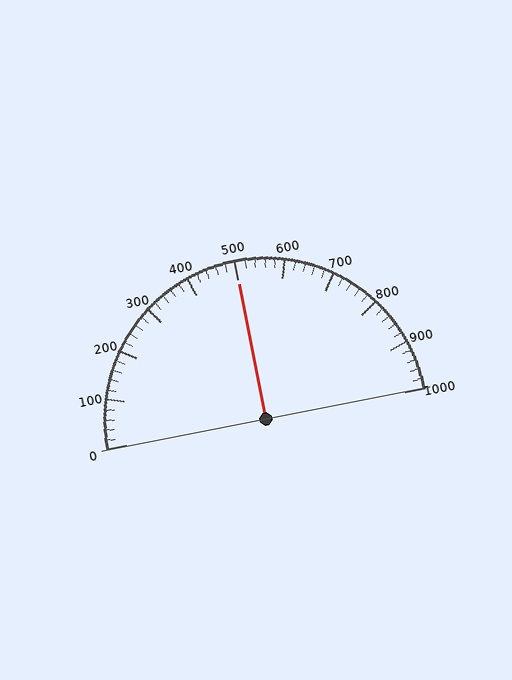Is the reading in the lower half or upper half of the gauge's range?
The reading is in the upper half of the range (0 to 1000).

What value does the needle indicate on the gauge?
The needle indicates approximately 500.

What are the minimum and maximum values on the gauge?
The gauge ranges from 0 to 1000.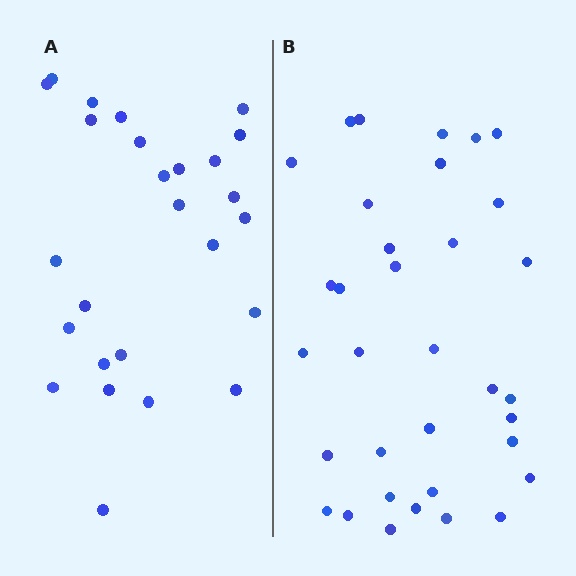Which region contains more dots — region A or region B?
Region B (the right region) has more dots.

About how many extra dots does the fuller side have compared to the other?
Region B has roughly 8 or so more dots than region A.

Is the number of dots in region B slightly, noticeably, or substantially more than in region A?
Region B has noticeably more, but not dramatically so. The ratio is roughly 1.3 to 1.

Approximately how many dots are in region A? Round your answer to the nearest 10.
About 30 dots. (The exact count is 26, which rounds to 30.)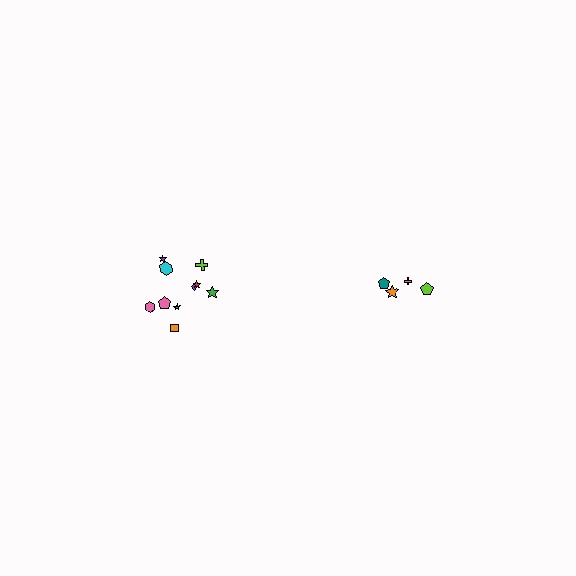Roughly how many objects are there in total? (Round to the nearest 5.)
Roughly 15 objects in total.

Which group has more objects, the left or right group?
The left group.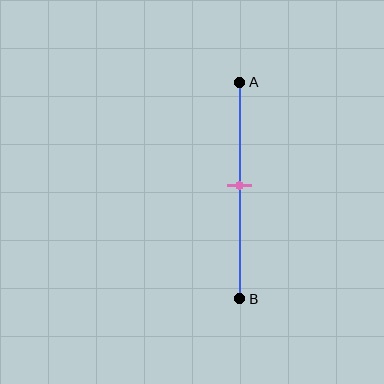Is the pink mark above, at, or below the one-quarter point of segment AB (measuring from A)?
The pink mark is below the one-quarter point of segment AB.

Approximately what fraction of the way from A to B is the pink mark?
The pink mark is approximately 50% of the way from A to B.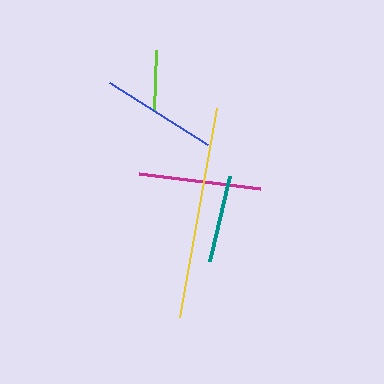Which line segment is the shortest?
The lime line is the shortest at approximately 61 pixels.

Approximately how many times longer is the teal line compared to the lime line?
The teal line is approximately 1.4 times the length of the lime line.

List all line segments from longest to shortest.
From longest to shortest: yellow, magenta, blue, teal, lime.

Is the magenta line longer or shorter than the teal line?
The magenta line is longer than the teal line.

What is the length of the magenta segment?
The magenta segment is approximately 122 pixels long.